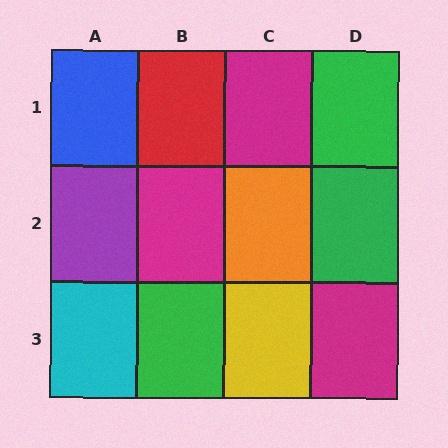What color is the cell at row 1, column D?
Green.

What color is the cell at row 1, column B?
Red.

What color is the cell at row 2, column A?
Purple.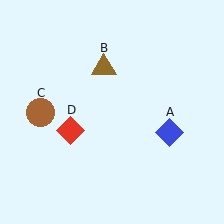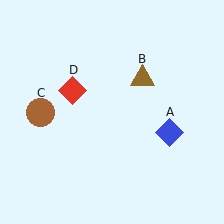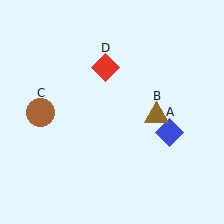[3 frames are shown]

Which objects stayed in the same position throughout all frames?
Blue diamond (object A) and brown circle (object C) remained stationary.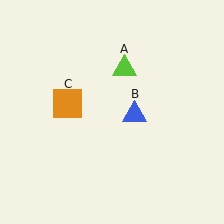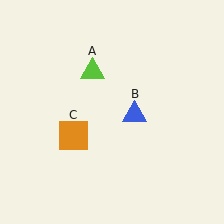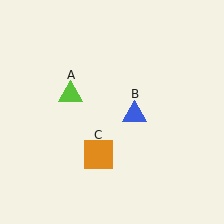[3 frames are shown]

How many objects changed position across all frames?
2 objects changed position: lime triangle (object A), orange square (object C).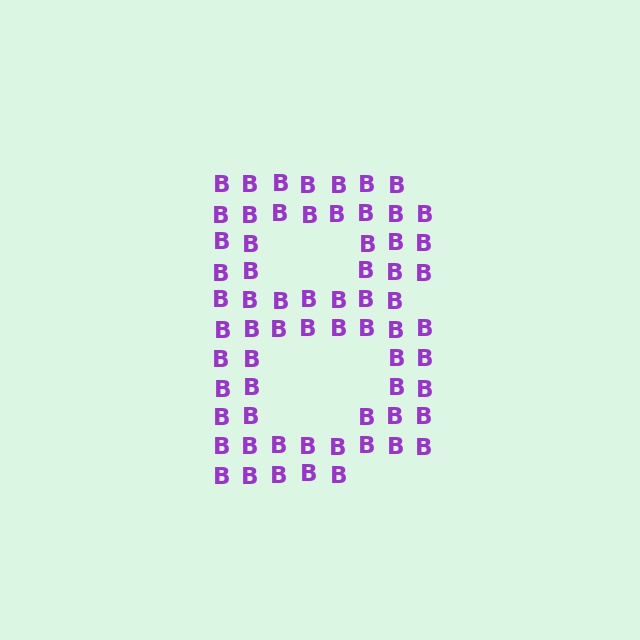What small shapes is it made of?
It is made of small letter B's.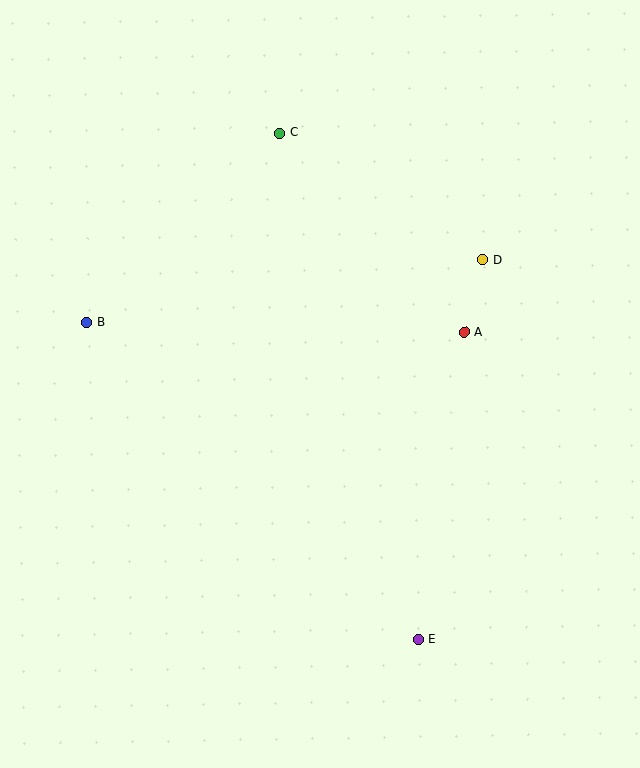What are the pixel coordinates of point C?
Point C is at (279, 133).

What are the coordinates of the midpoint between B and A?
The midpoint between B and A is at (275, 327).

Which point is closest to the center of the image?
Point A at (465, 332) is closest to the center.